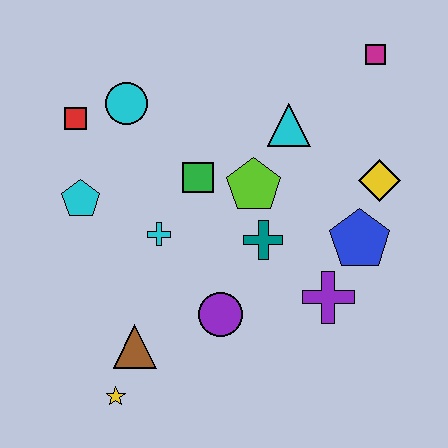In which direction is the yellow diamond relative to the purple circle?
The yellow diamond is to the right of the purple circle.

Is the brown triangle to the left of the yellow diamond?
Yes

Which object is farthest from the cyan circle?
The yellow star is farthest from the cyan circle.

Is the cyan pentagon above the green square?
No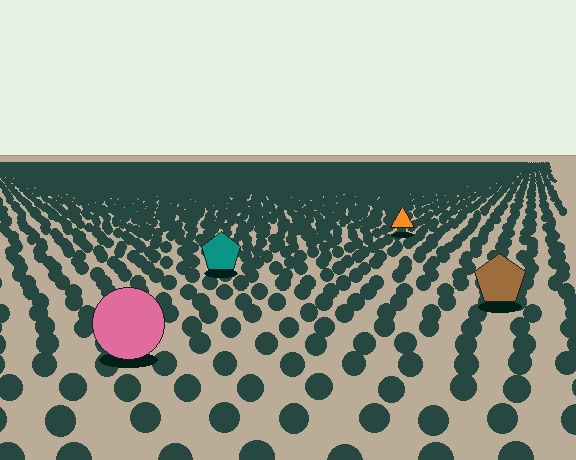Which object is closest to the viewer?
The pink circle is closest. The texture marks near it are larger and more spread out.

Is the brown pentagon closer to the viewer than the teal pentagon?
Yes. The brown pentagon is closer — you can tell from the texture gradient: the ground texture is coarser near it.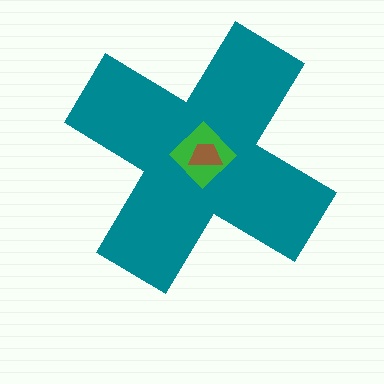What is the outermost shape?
The teal cross.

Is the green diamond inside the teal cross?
Yes.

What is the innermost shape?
The brown trapezoid.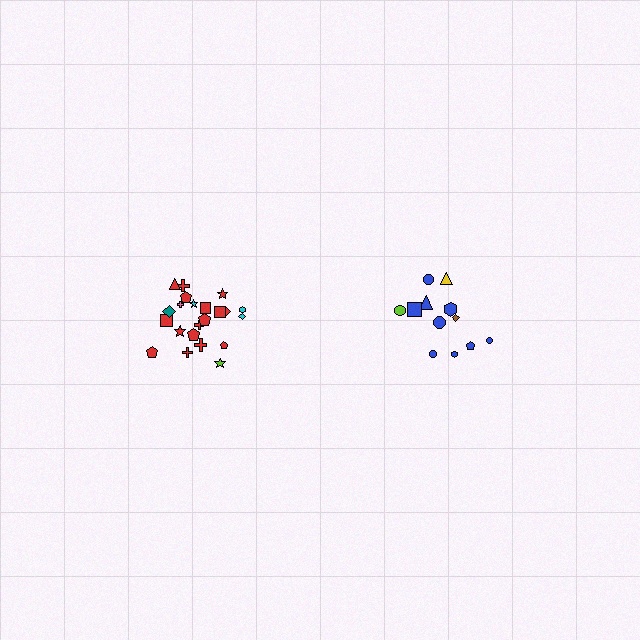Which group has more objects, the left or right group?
The left group.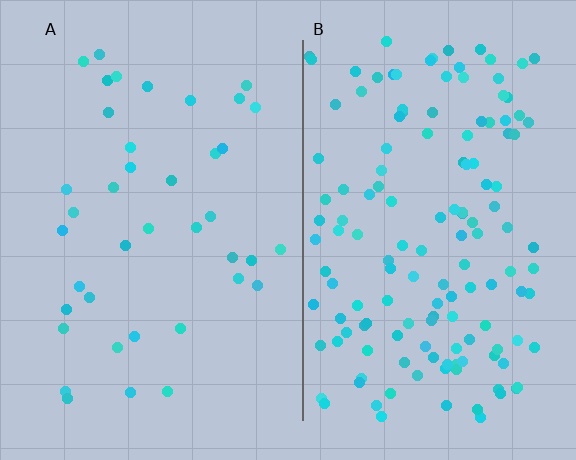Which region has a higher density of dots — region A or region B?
B (the right).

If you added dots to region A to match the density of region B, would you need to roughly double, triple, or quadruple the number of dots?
Approximately quadruple.